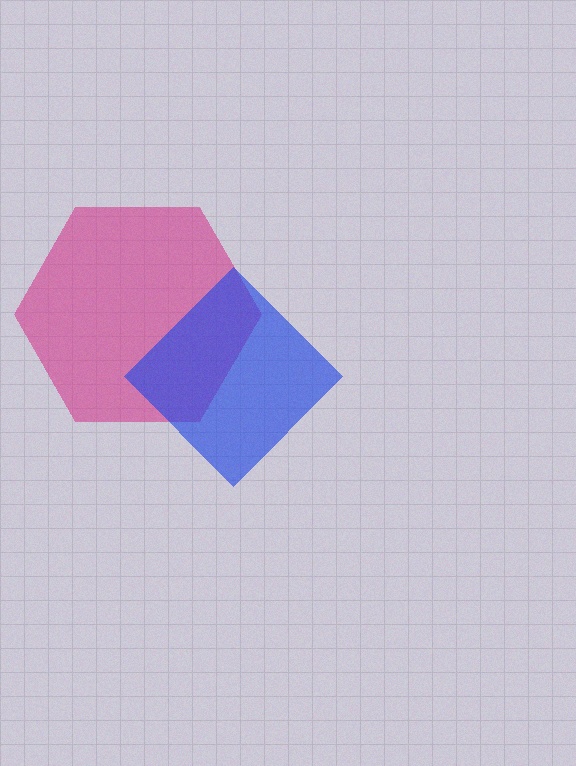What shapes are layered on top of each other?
The layered shapes are: a magenta hexagon, a blue diamond.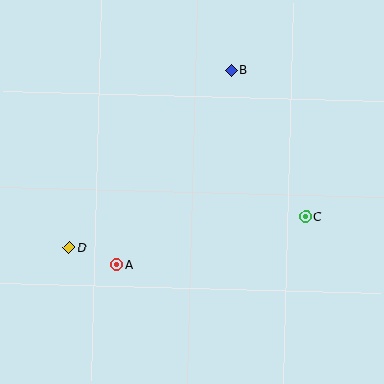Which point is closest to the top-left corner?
Point B is closest to the top-left corner.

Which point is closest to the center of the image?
Point A at (117, 265) is closest to the center.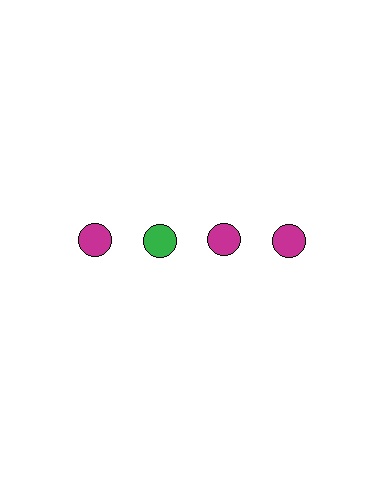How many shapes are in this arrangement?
There are 4 shapes arranged in a grid pattern.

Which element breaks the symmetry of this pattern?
The green circle in the top row, second from left column breaks the symmetry. All other shapes are magenta circles.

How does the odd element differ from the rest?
It has a different color: green instead of magenta.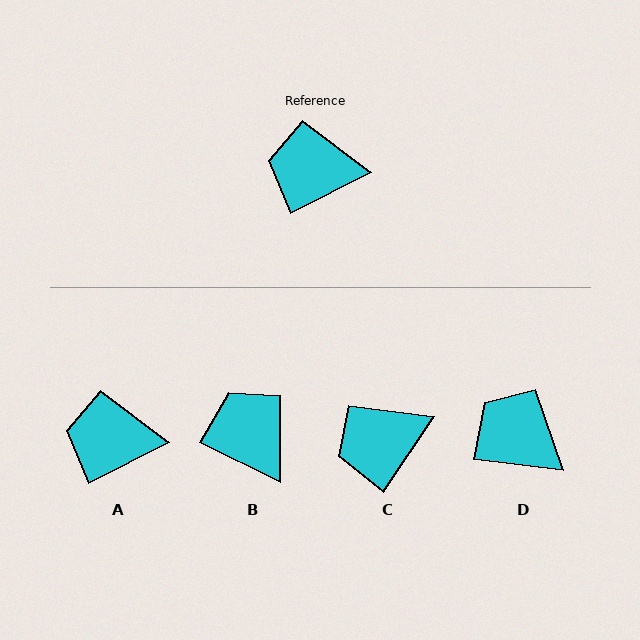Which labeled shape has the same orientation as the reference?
A.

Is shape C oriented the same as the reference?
No, it is off by about 29 degrees.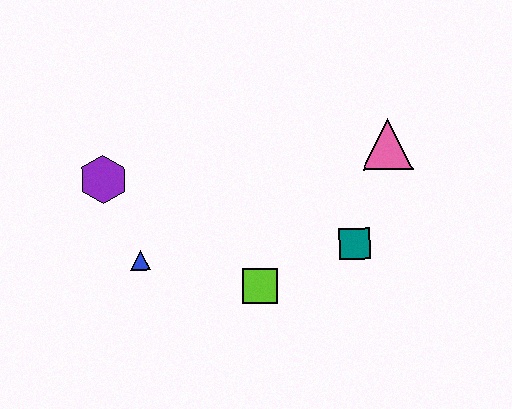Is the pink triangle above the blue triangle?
Yes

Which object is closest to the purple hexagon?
The blue triangle is closest to the purple hexagon.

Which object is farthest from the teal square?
The purple hexagon is farthest from the teal square.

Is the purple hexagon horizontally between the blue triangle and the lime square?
No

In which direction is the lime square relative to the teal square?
The lime square is to the left of the teal square.